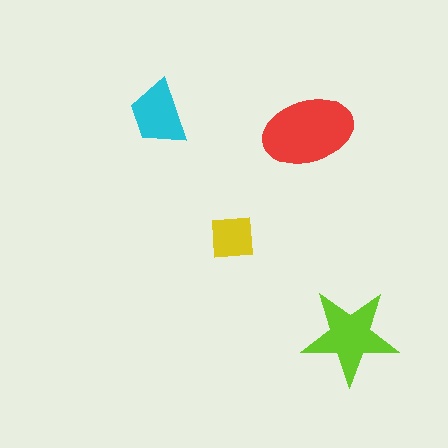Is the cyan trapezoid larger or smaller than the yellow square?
Larger.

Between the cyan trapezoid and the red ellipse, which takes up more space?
The red ellipse.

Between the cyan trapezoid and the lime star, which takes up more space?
The lime star.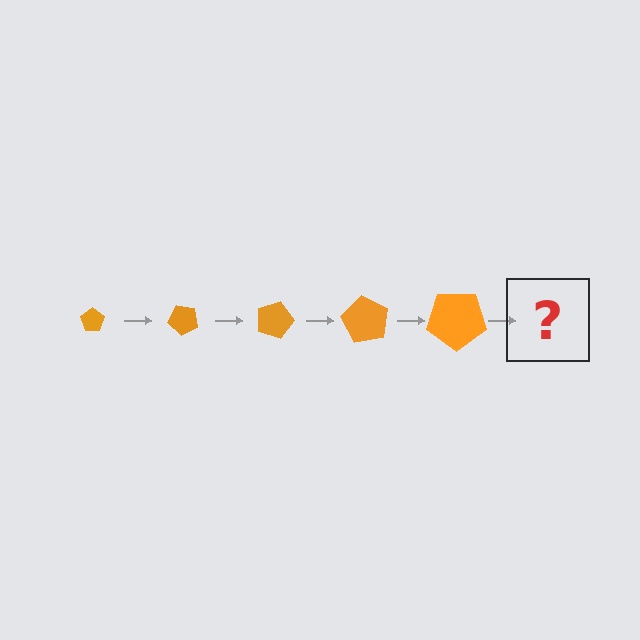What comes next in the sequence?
The next element should be a pentagon, larger than the previous one and rotated 225 degrees from the start.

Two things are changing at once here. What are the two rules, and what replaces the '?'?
The two rules are that the pentagon grows larger each step and it rotates 45 degrees each step. The '?' should be a pentagon, larger than the previous one and rotated 225 degrees from the start.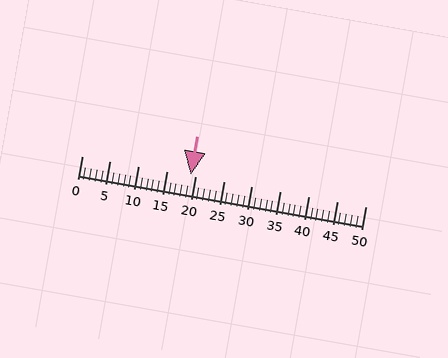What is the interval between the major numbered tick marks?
The major tick marks are spaced 5 units apart.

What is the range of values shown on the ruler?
The ruler shows values from 0 to 50.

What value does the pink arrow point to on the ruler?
The pink arrow points to approximately 19.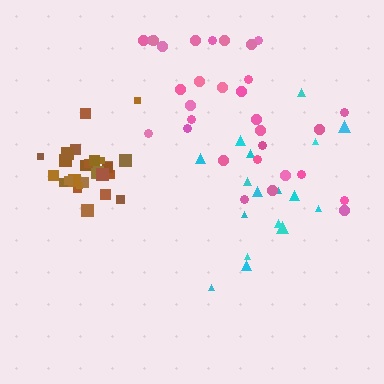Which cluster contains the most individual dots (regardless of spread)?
Pink (31).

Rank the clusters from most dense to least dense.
brown, pink, cyan.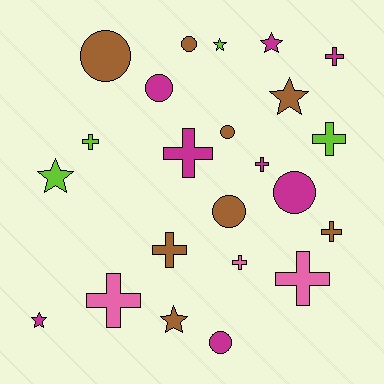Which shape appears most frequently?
Cross, with 10 objects.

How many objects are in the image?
There are 23 objects.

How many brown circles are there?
There are 4 brown circles.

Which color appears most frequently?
Brown, with 8 objects.